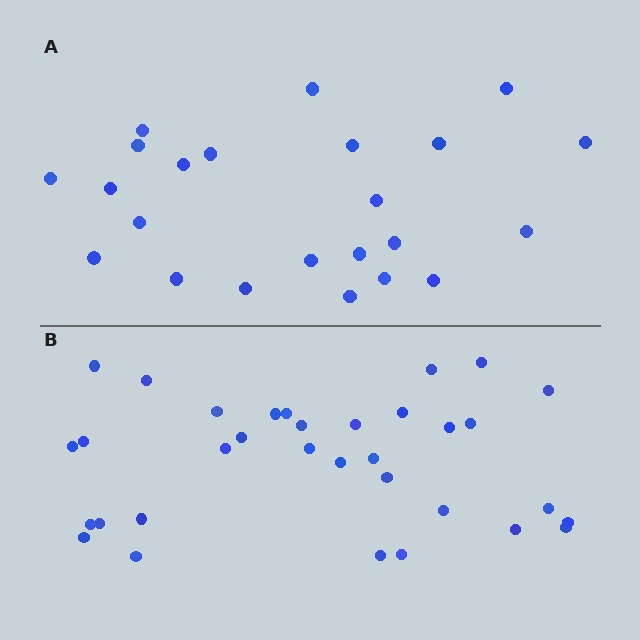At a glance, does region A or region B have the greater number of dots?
Region B (the bottom region) has more dots.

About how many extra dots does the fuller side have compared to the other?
Region B has roughly 10 or so more dots than region A.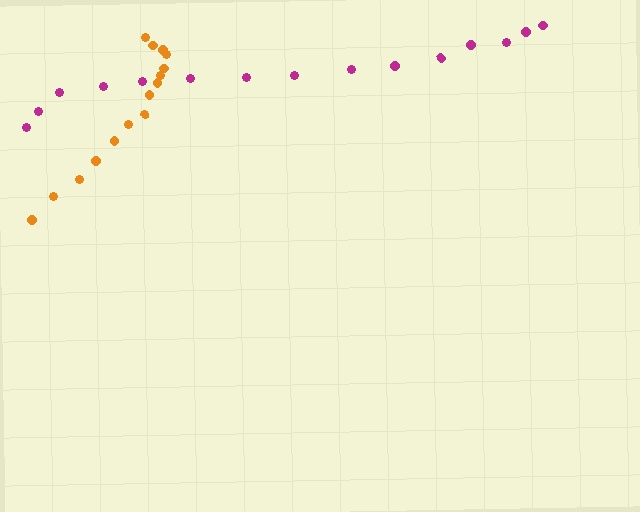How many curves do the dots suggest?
There are 2 distinct paths.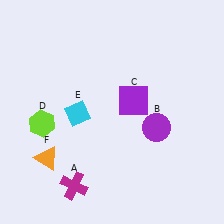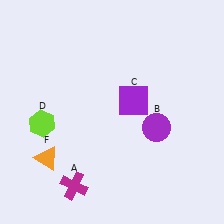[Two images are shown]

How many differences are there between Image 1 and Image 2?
There is 1 difference between the two images.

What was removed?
The cyan diamond (E) was removed in Image 2.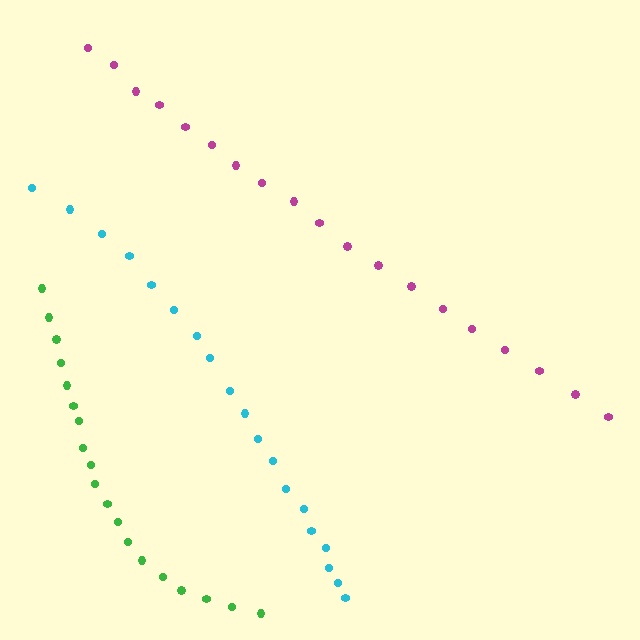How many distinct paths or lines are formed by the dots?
There are 3 distinct paths.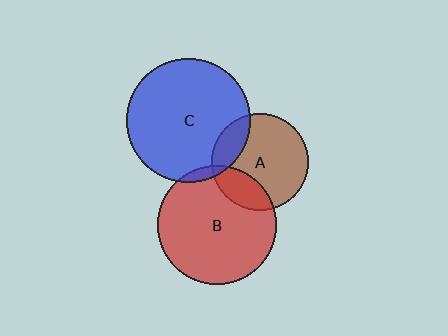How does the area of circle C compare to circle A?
Approximately 1.6 times.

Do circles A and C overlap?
Yes.